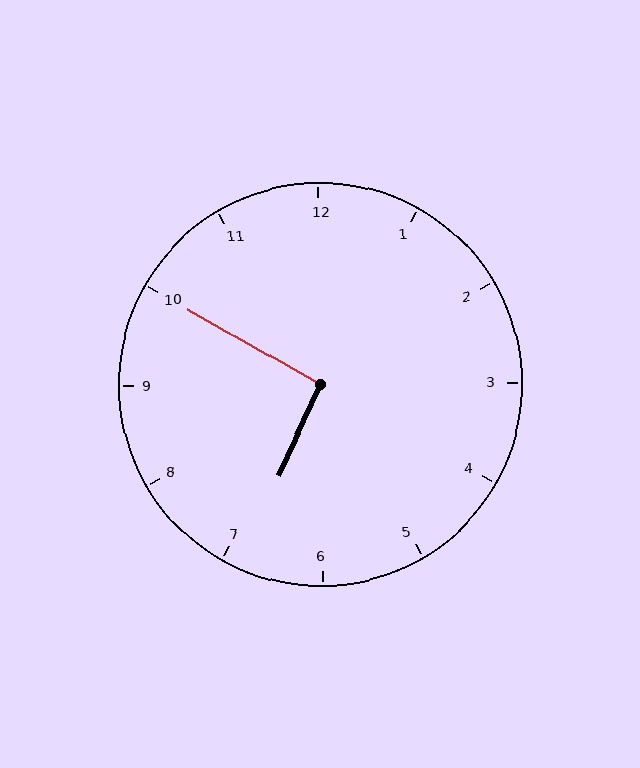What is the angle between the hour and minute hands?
Approximately 95 degrees.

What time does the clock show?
6:50.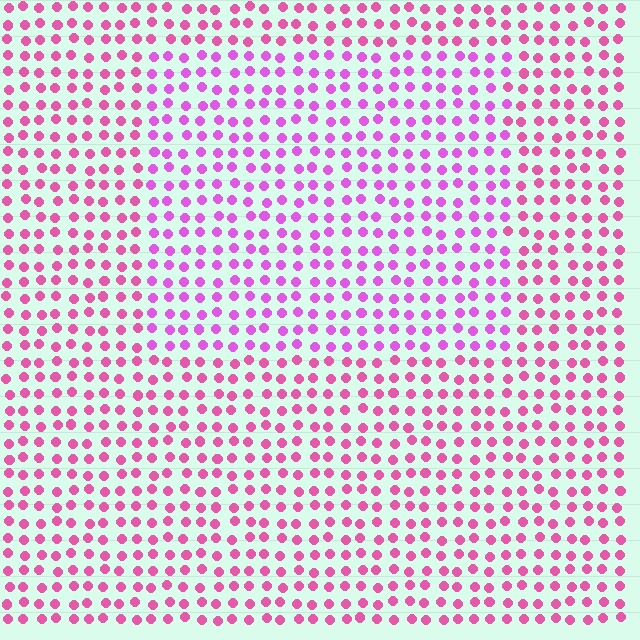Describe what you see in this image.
The image is filled with small pink elements in a uniform arrangement. A rectangle-shaped region is visible where the elements are tinted to a slightly different hue, forming a subtle color boundary.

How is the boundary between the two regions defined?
The boundary is defined purely by a slight shift in hue (about 27 degrees). Spacing, size, and orientation are identical on both sides.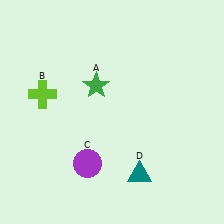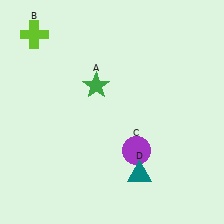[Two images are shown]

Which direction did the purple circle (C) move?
The purple circle (C) moved right.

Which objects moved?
The objects that moved are: the lime cross (B), the purple circle (C).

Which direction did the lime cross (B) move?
The lime cross (B) moved up.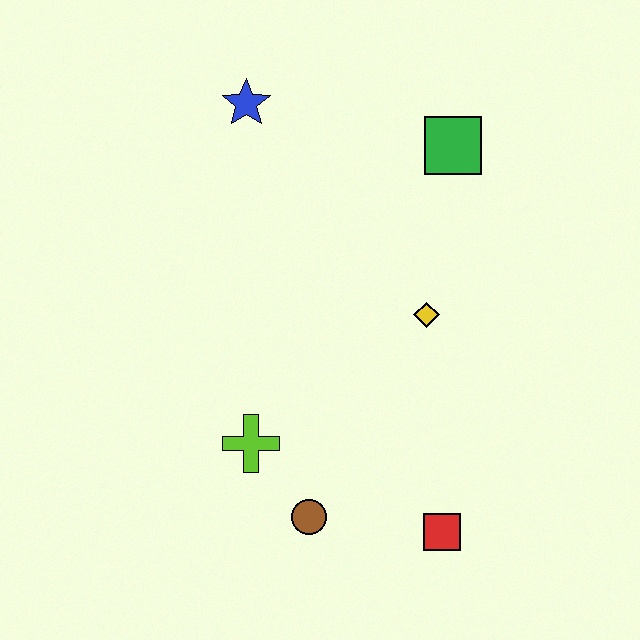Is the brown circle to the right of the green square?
No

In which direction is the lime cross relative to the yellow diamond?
The lime cross is to the left of the yellow diamond.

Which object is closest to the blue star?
The green square is closest to the blue star.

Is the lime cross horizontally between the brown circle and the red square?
No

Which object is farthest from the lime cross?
The green square is farthest from the lime cross.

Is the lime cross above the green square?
No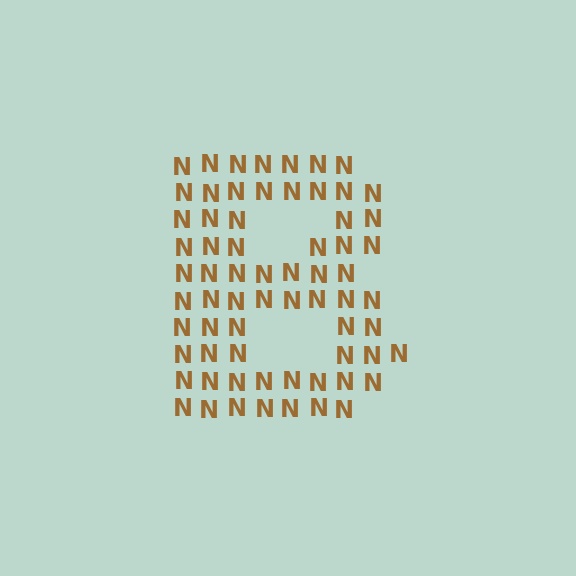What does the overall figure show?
The overall figure shows the letter B.